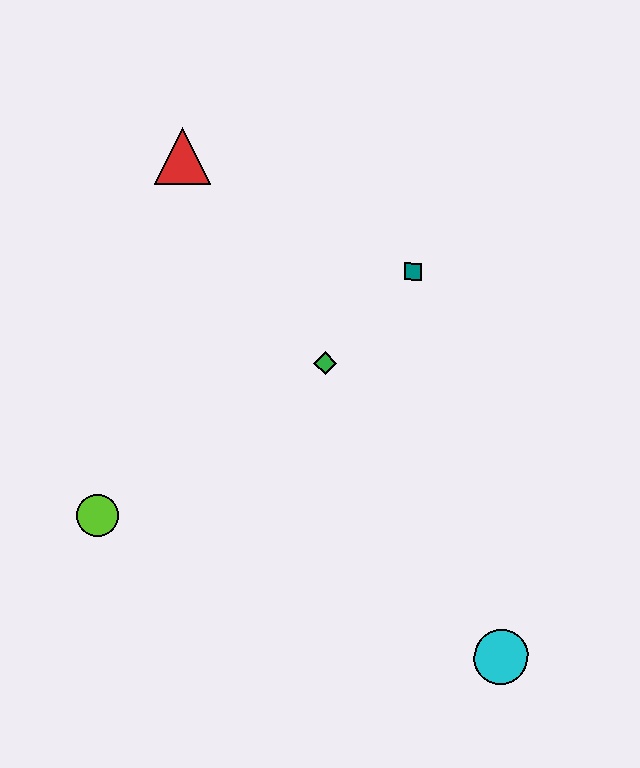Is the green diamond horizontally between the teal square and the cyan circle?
No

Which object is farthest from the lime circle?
The cyan circle is farthest from the lime circle.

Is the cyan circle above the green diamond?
No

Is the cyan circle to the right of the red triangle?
Yes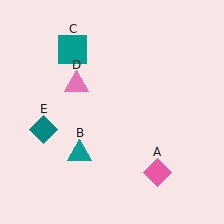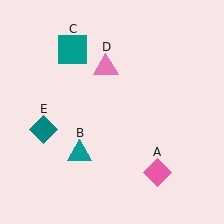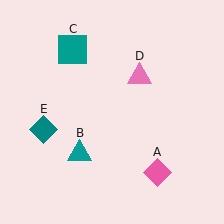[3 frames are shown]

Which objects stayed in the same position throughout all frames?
Pink diamond (object A) and teal triangle (object B) and teal square (object C) and teal diamond (object E) remained stationary.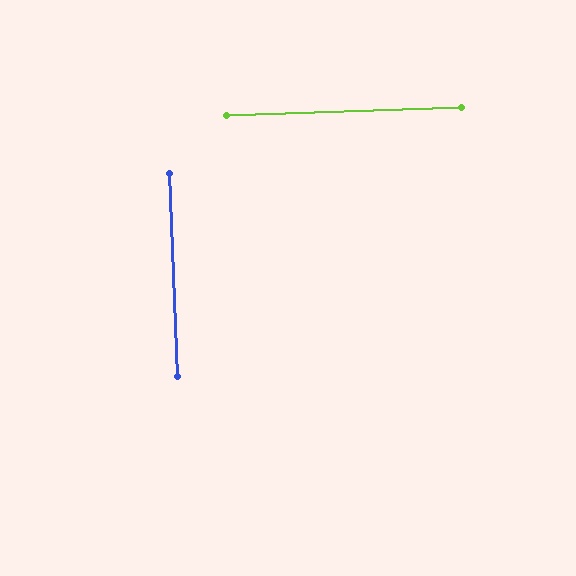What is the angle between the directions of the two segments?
Approximately 90 degrees.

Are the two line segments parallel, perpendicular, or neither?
Perpendicular — they meet at approximately 90°.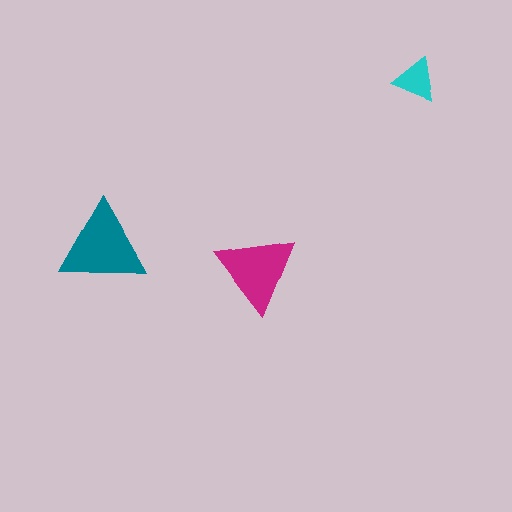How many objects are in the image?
There are 3 objects in the image.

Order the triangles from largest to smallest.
the teal one, the magenta one, the cyan one.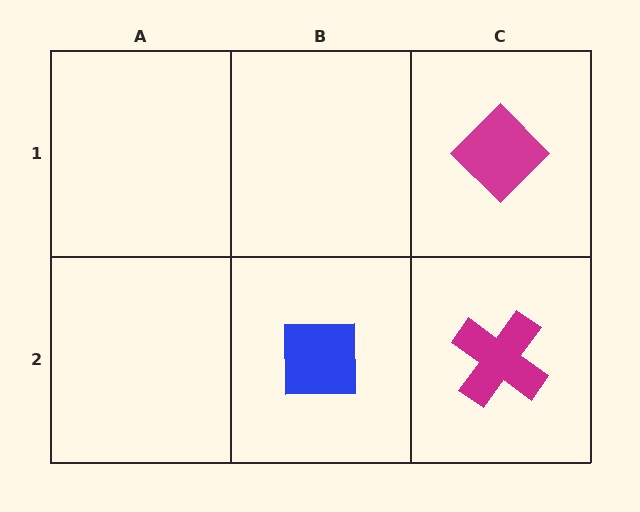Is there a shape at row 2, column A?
No, that cell is empty.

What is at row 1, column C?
A magenta diamond.